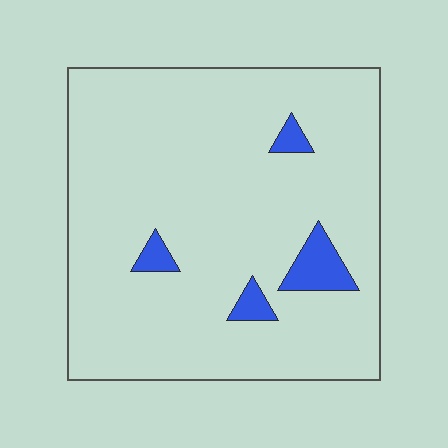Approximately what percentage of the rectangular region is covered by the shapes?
Approximately 5%.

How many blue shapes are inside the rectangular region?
4.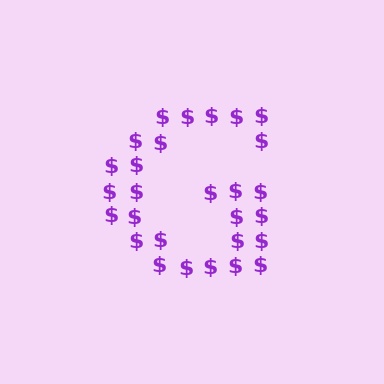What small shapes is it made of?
It is made of small dollar signs.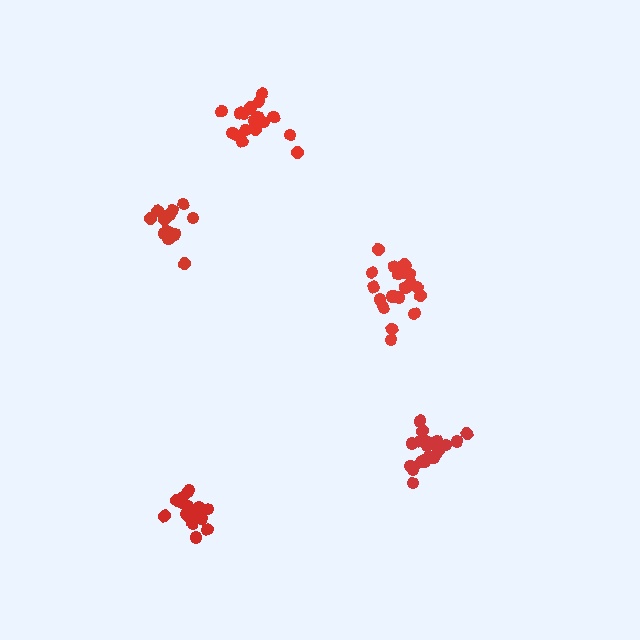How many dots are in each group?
Group 1: 20 dots, Group 2: 21 dots, Group 3: 18 dots, Group 4: 15 dots, Group 5: 17 dots (91 total).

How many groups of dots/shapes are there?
There are 5 groups.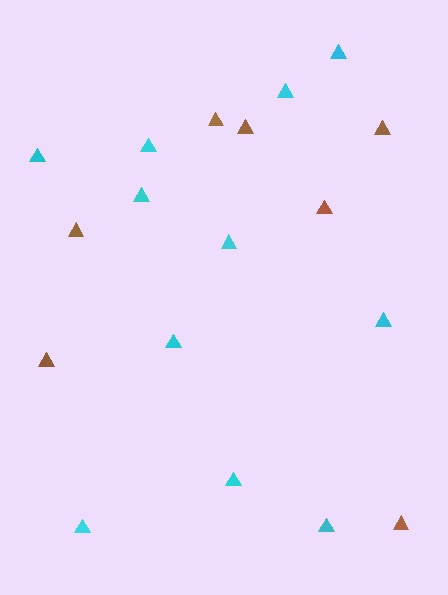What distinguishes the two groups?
There are 2 groups: one group of brown triangles (7) and one group of cyan triangles (11).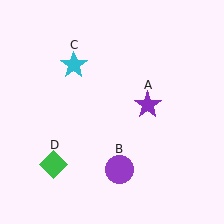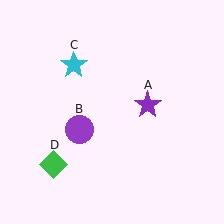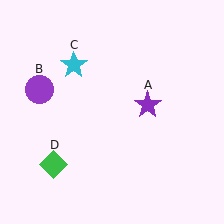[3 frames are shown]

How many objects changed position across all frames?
1 object changed position: purple circle (object B).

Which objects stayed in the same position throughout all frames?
Purple star (object A) and cyan star (object C) and green diamond (object D) remained stationary.